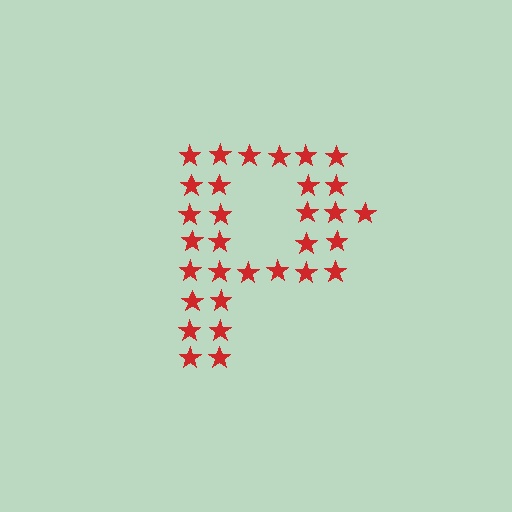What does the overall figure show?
The overall figure shows the letter P.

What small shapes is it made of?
It is made of small stars.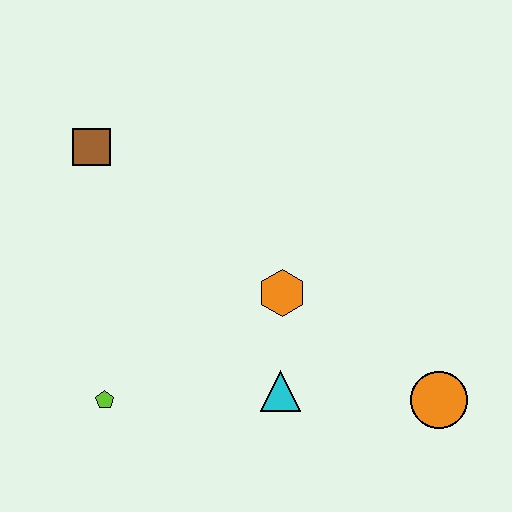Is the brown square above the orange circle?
Yes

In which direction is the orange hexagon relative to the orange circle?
The orange hexagon is to the left of the orange circle.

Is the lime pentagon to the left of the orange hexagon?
Yes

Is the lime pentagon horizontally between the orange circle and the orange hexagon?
No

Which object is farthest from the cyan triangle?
The brown square is farthest from the cyan triangle.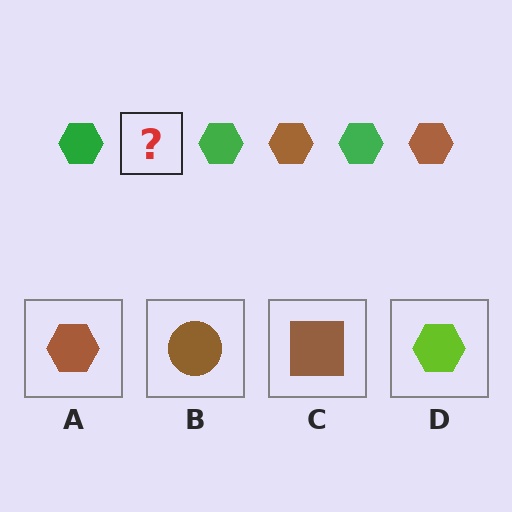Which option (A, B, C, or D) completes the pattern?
A.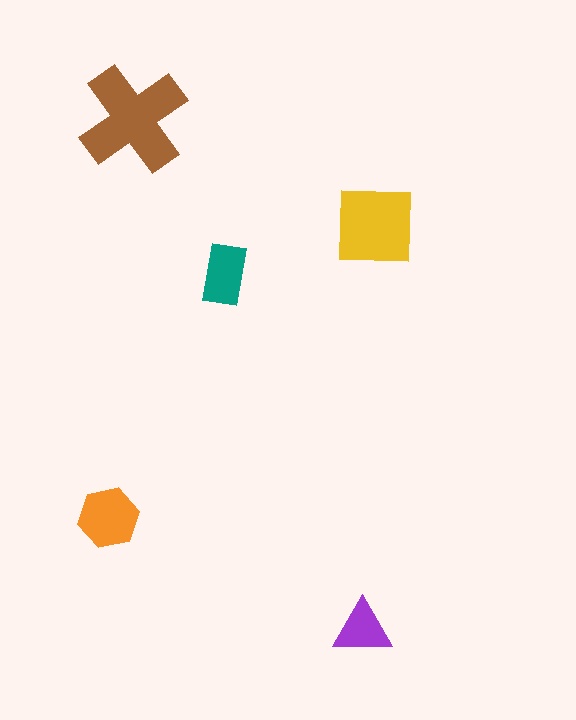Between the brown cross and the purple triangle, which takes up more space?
The brown cross.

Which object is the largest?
The brown cross.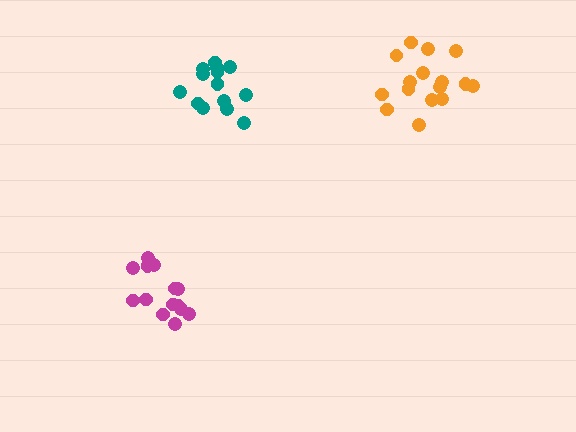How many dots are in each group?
Group 1: 14 dots, Group 2: 16 dots, Group 3: 14 dots (44 total).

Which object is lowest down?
The magenta cluster is bottommost.